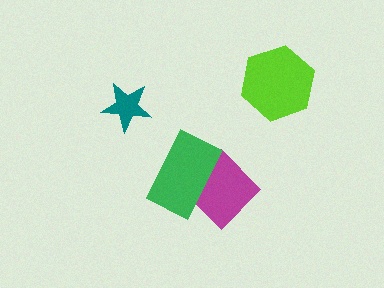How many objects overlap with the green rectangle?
1 object overlaps with the green rectangle.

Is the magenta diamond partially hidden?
Yes, it is partially covered by another shape.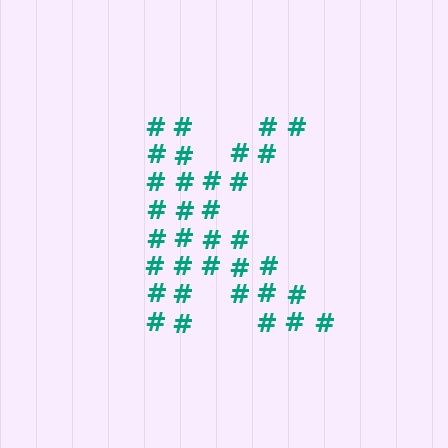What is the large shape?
The large shape is the letter K.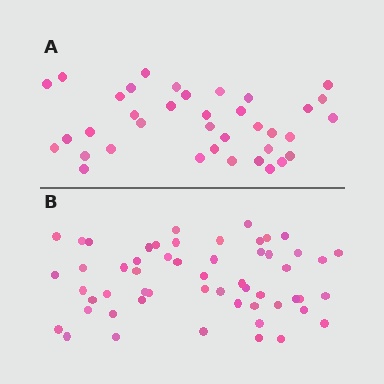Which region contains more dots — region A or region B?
Region B (the bottom region) has more dots.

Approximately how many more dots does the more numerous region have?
Region B has approximately 20 more dots than region A.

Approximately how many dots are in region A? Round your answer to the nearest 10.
About 40 dots. (The exact count is 37, which rounds to 40.)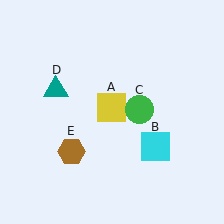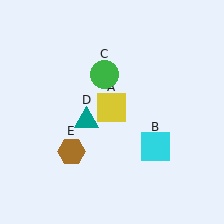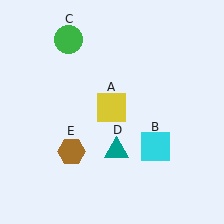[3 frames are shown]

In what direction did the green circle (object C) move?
The green circle (object C) moved up and to the left.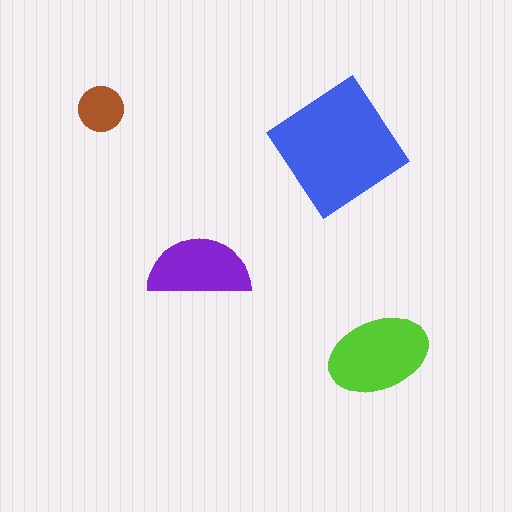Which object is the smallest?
The brown circle.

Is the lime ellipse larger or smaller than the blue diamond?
Smaller.